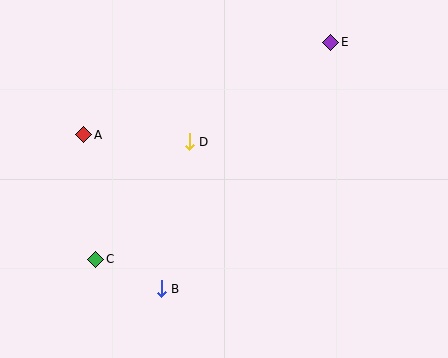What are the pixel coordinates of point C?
Point C is at (96, 259).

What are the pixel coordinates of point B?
Point B is at (161, 289).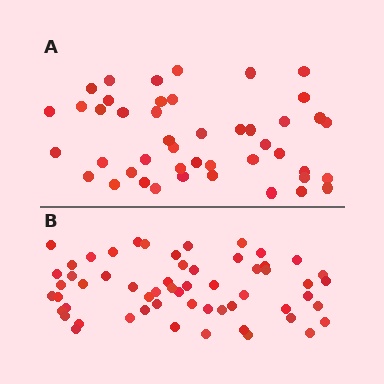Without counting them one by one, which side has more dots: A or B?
Region B (the bottom region) has more dots.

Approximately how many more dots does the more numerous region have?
Region B has approximately 15 more dots than region A.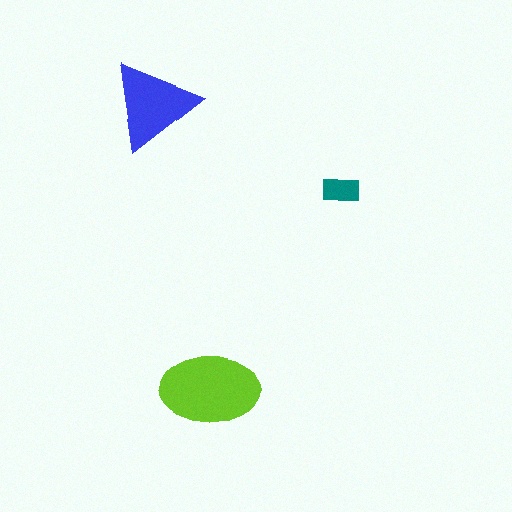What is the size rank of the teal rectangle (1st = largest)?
3rd.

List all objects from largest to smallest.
The lime ellipse, the blue triangle, the teal rectangle.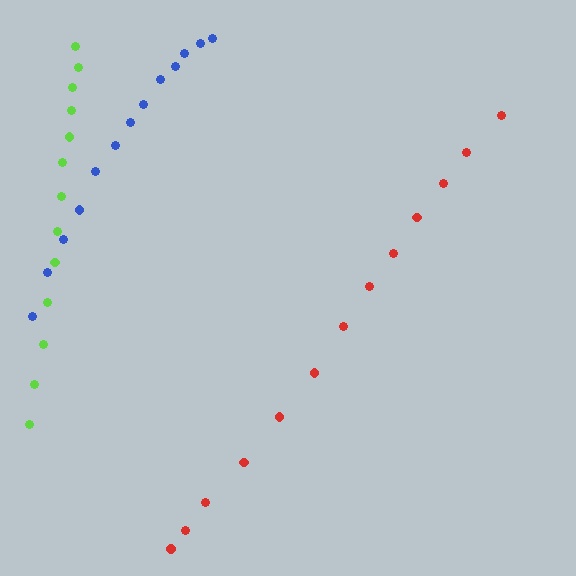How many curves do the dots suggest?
There are 3 distinct paths.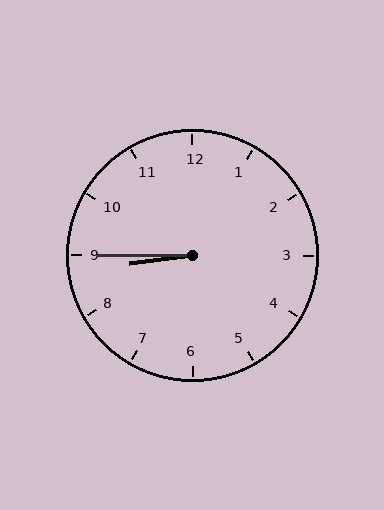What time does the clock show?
8:45.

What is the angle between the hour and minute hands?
Approximately 8 degrees.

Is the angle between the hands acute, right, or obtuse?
It is acute.